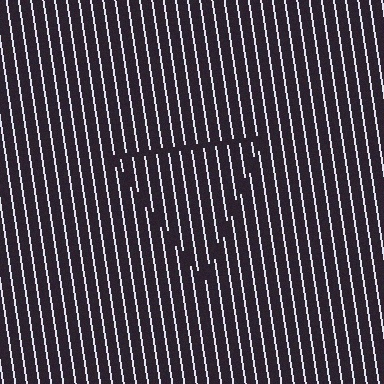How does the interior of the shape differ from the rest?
The interior of the shape contains the same grating, shifted by half a period — the contour is defined by the phase discontinuity where line-ends from the inner and outer gratings abut.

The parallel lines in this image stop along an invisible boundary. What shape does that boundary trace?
An illusory triangle. The interior of the shape contains the same grating, shifted by half a period — the contour is defined by the phase discontinuity where line-ends from the inner and outer gratings abut.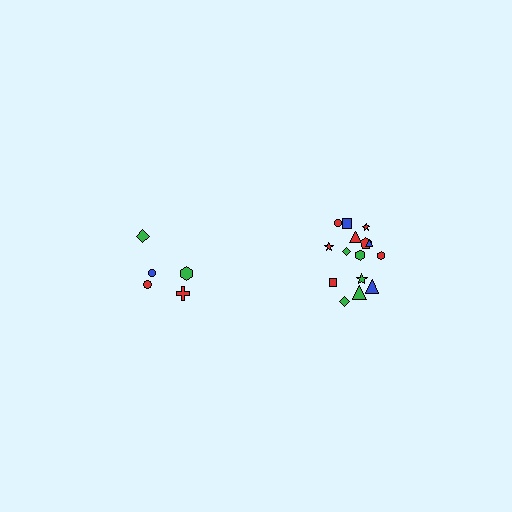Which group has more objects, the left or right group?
The right group.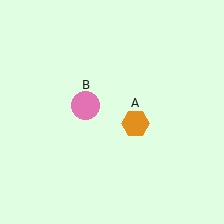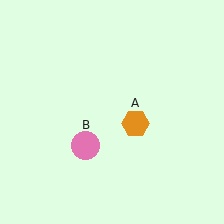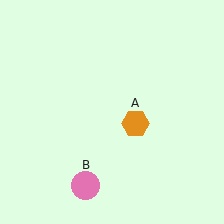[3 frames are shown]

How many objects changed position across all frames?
1 object changed position: pink circle (object B).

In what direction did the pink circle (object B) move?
The pink circle (object B) moved down.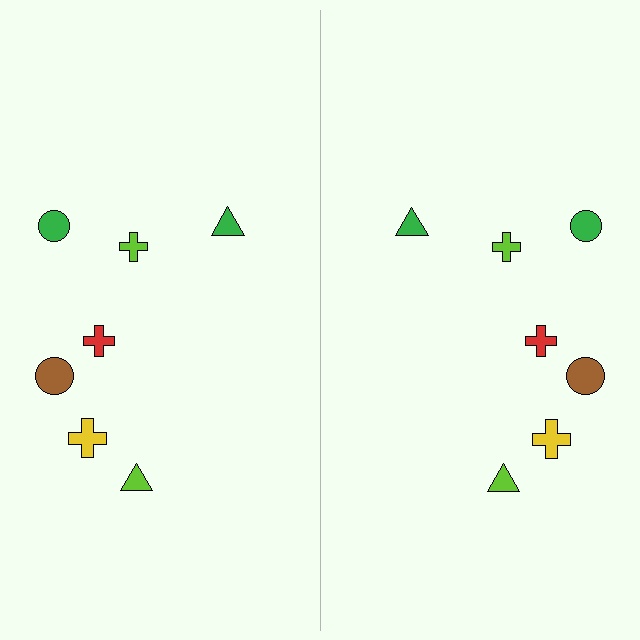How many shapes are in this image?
There are 14 shapes in this image.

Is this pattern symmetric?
Yes, this pattern has bilateral (reflection) symmetry.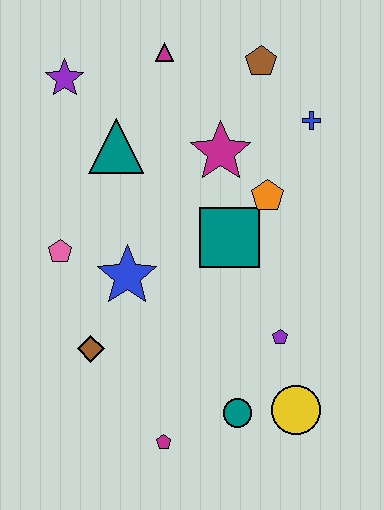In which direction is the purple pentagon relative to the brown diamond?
The purple pentagon is to the right of the brown diamond.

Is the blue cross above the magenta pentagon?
Yes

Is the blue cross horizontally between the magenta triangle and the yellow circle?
No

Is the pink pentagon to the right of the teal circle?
No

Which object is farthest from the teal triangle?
The yellow circle is farthest from the teal triangle.